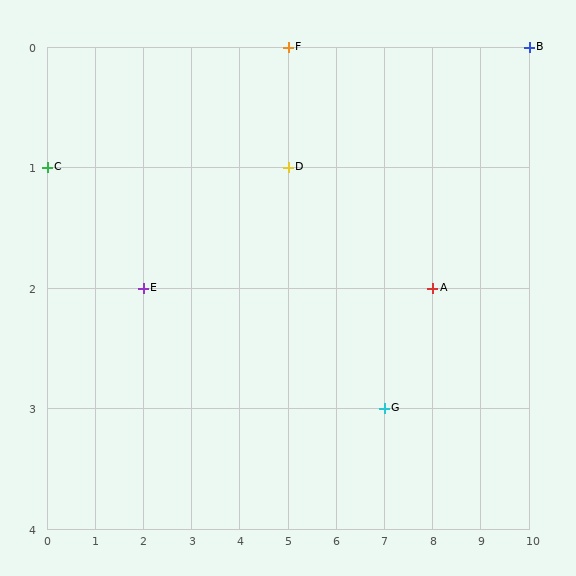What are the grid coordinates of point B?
Point B is at grid coordinates (10, 0).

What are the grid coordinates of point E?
Point E is at grid coordinates (2, 2).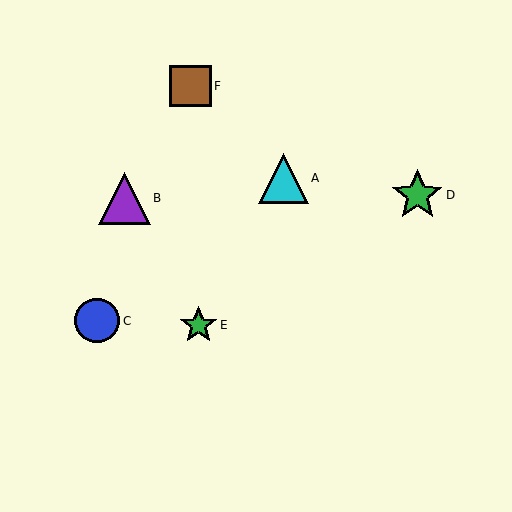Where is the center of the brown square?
The center of the brown square is at (191, 86).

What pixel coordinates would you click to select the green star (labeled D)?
Click at (417, 195) to select the green star D.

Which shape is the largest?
The purple triangle (labeled B) is the largest.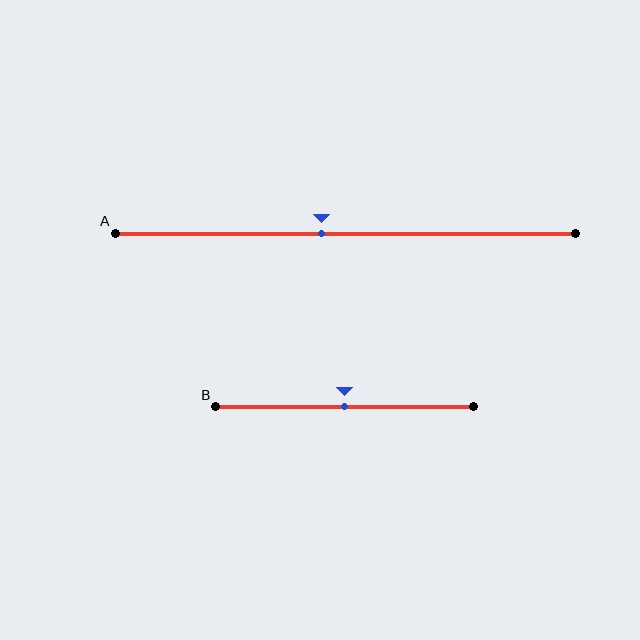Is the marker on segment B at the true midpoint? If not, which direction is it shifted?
Yes, the marker on segment B is at the true midpoint.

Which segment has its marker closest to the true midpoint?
Segment B has its marker closest to the true midpoint.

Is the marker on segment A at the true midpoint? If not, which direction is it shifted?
No, the marker on segment A is shifted to the left by about 5% of the segment length.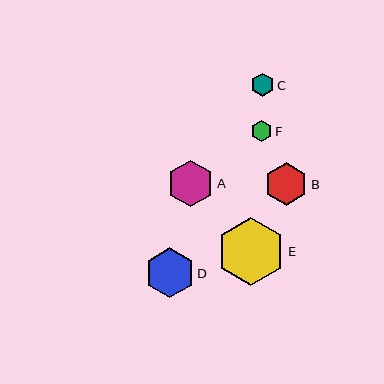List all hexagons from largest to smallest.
From largest to smallest: E, D, A, B, C, F.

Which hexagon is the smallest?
Hexagon F is the smallest with a size of approximately 21 pixels.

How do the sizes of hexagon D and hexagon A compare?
Hexagon D and hexagon A are approximately the same size.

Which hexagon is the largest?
Hexagon E is the largest with a size of approximately 68 pixels.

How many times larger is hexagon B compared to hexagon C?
Hexagon B is approximately 1.9 times the size of hexagon C.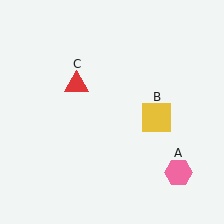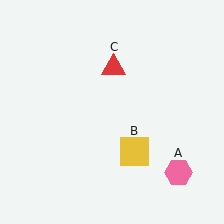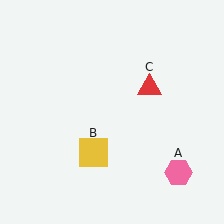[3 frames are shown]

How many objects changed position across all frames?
2 objects changed position: yellow square (object B), red triangle (object C).